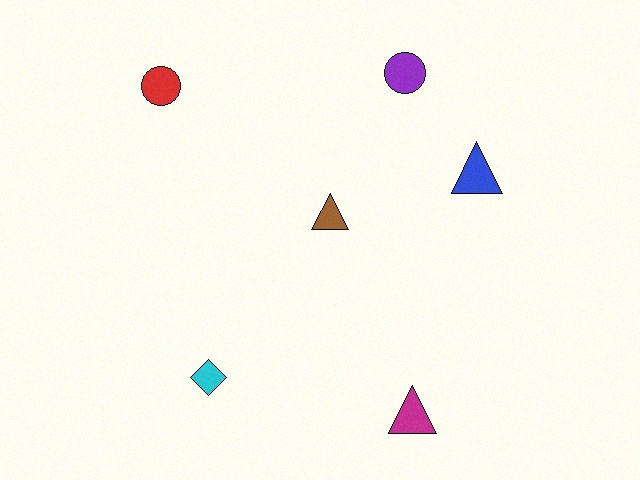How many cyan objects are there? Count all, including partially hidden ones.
There is 1 cyan object.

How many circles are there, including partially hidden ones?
There are 2 circles.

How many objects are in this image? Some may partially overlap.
There are 6 objects.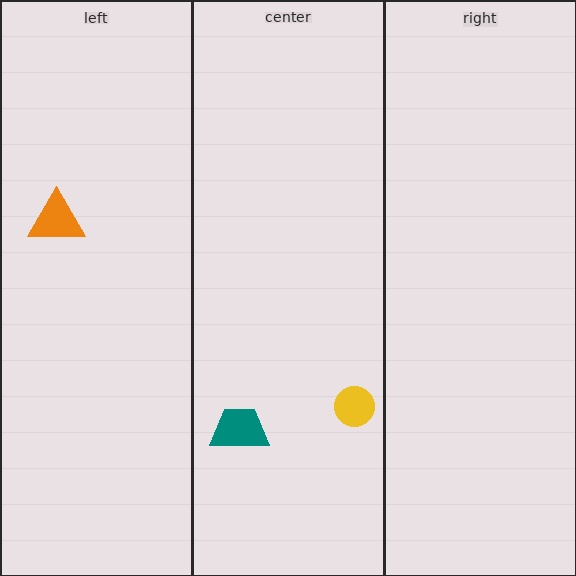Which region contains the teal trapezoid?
The center region.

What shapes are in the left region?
The orange triangle.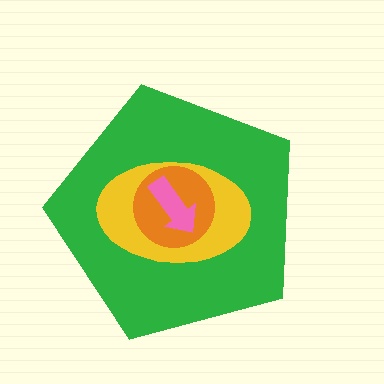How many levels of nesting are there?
4.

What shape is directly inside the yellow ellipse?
The orange circle.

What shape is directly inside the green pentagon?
The yellow ellipse.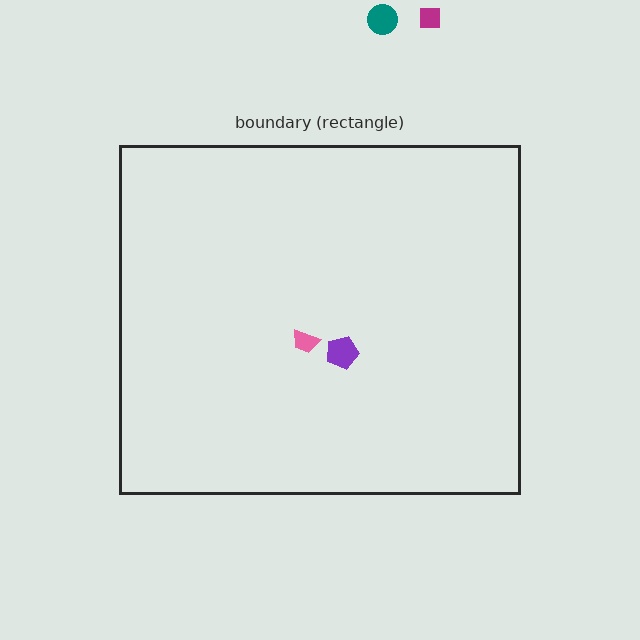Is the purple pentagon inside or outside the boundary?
Inside.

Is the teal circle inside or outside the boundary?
Outside.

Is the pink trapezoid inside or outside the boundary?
Inside.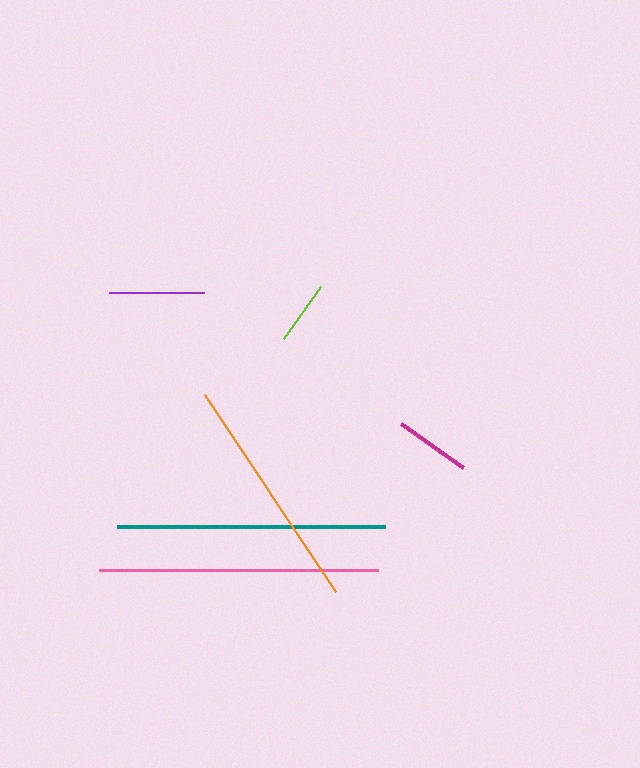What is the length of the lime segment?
The lime segment is approximately 64 pixels long.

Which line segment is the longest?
The pink line is the longest at approximately 279 pixels.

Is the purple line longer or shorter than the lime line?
The purple line is longer than the lime line.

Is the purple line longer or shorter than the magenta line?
The purple line is longer than the magenta line.